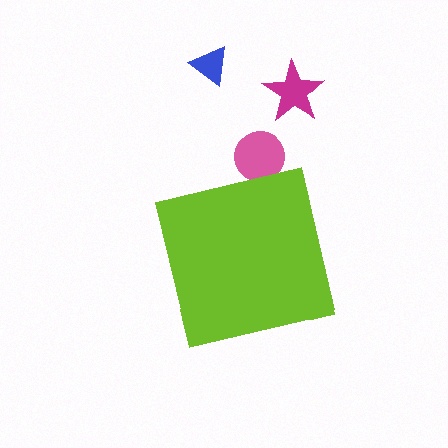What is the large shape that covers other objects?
A lime square.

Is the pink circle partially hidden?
Yes, the pink circle is partially hidden behind the lime square.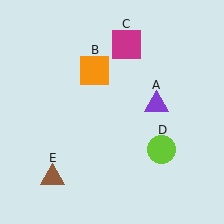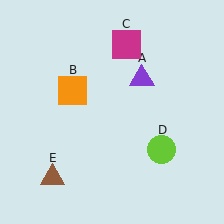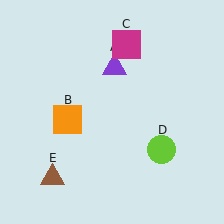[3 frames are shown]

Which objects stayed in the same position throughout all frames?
Magenta square (object C) and lime circle (object D) and brown triangle (object E) remained stationary.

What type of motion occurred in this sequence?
The purple triangle (object A), orange square (object B) rotated counterclockwise around the center of the scene.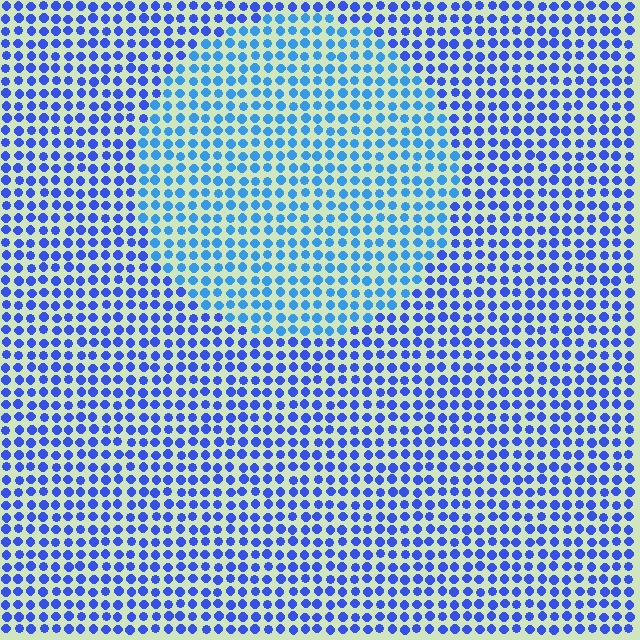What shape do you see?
I see a circle.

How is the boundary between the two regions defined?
The boundary is defined purely by a slight shift in hue (about 25 degrees). Spacing, size, and orientation are identical on both sides.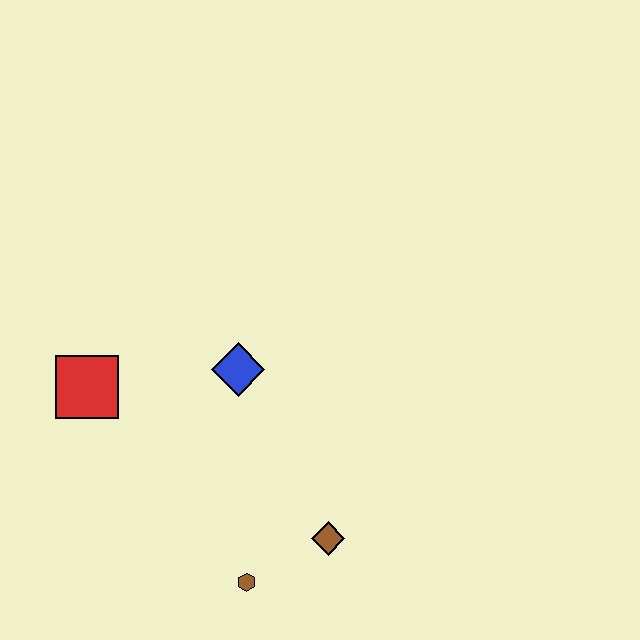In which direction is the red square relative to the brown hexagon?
The red square is above the brown hexagon.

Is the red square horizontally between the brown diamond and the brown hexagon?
No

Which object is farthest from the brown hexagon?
The red square is farthest from the brown hexagon.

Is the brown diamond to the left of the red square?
No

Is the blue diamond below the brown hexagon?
No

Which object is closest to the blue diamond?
The red square is closest to the blue diamond.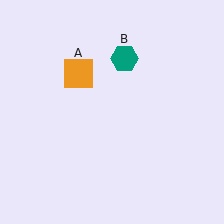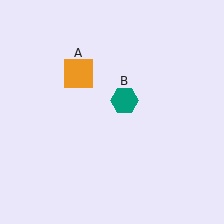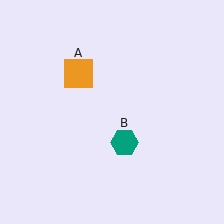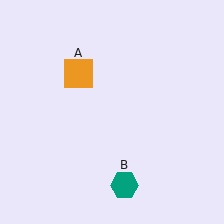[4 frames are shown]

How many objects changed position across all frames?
1 object changed position: teal hexagon (object B).